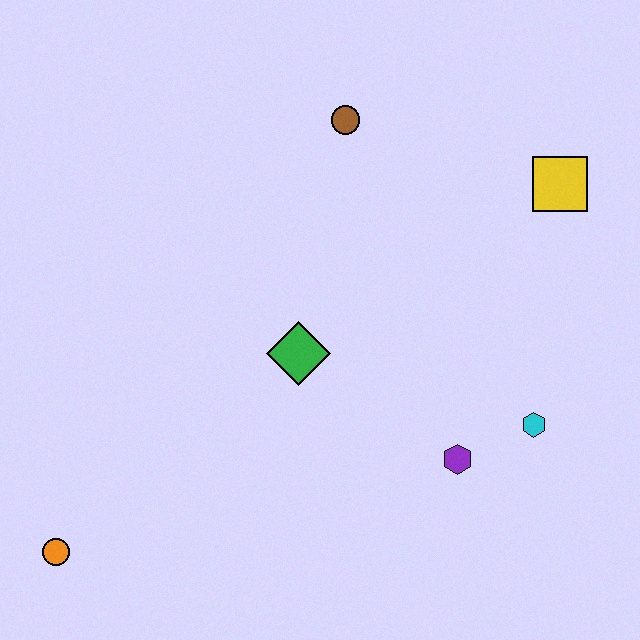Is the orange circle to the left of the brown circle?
Yes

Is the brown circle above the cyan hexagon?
Yes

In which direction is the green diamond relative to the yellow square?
The green diamond is to the left of the yellow square.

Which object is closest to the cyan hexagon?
The purple hexagon is closest to the cyan hexagon.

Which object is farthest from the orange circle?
The yellow square is farthest from the orange circle.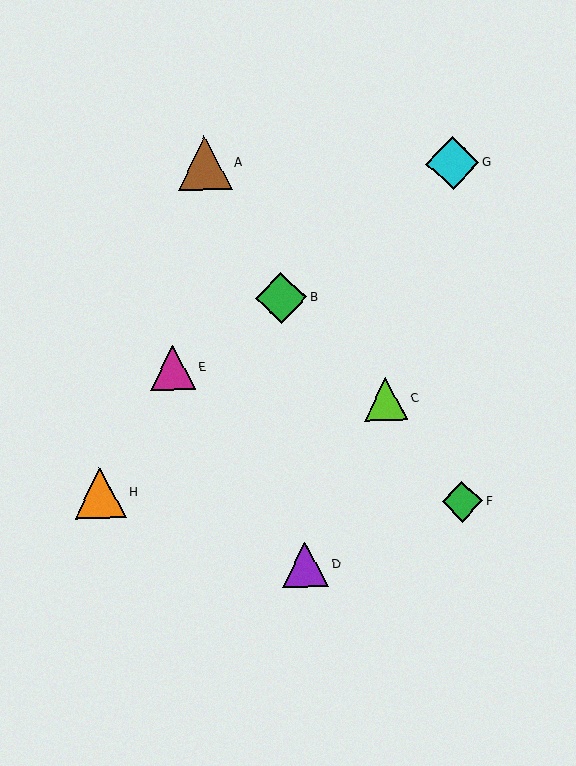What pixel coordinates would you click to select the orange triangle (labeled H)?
Click at (100, 493) to select the orange triangle H.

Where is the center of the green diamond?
The center of the green diamond is at (462, 502).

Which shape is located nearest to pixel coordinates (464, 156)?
The cyan diamond (labeled G) at (452, 163) is nearest to that location.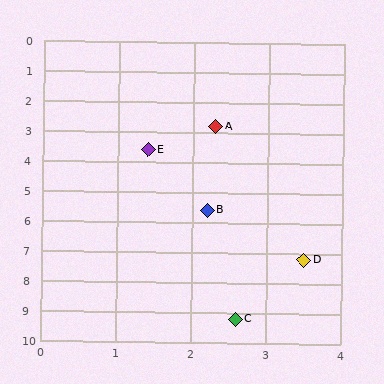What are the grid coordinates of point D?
Point D is at approximately (3.5, 7.2).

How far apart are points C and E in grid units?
Points C and E are about 5.7 grid units apart.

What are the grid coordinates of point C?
Point C is at approximately (2.6, 9.2).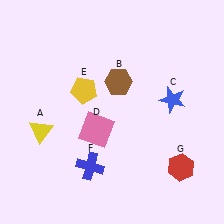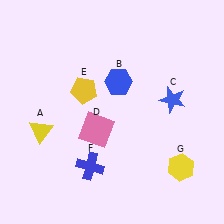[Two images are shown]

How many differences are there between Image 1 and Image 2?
There are 2 differences between the two images.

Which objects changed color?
B changed from brown to blue. G changed from red to yellow.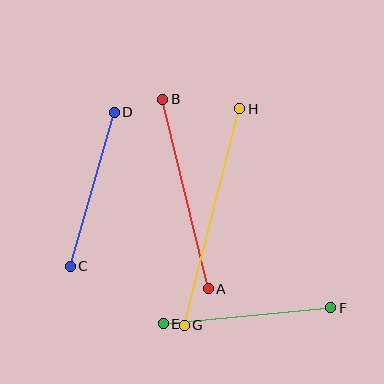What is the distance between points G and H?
The distance is approximately 224 pixels.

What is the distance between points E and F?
The distance is approximately 168 pixels.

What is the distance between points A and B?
The distance is approximately 195 pixels.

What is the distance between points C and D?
The distance is approximately 160 pixels.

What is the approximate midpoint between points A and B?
The midpoint is at approximately (186, 194) pixels.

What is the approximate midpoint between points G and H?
The midpoint is at approximately (212, 217) pixels.